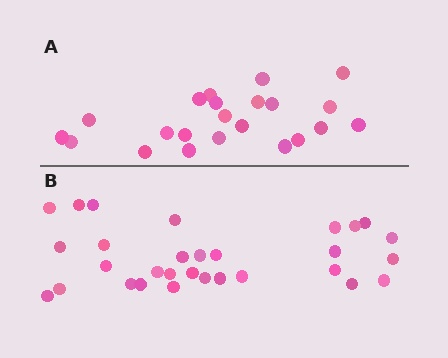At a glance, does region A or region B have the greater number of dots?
Region B (the bottom region) has more dots.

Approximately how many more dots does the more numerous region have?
Region B has roughly 8 or so more dots than region A.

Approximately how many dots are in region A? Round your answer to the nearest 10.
About 20 dots. (The exact count is 22, which rounds to 20.)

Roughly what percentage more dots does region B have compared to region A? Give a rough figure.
About 35% more.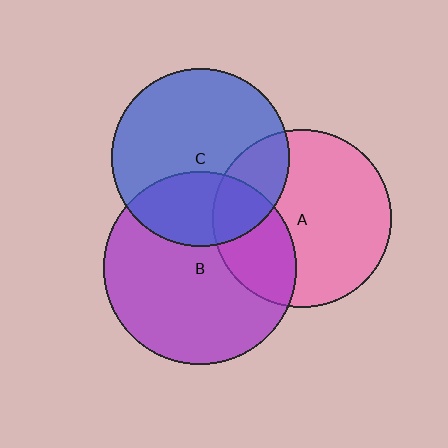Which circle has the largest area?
Circle B (purple).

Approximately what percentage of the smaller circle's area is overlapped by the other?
Approximately 20%.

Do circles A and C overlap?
Yes.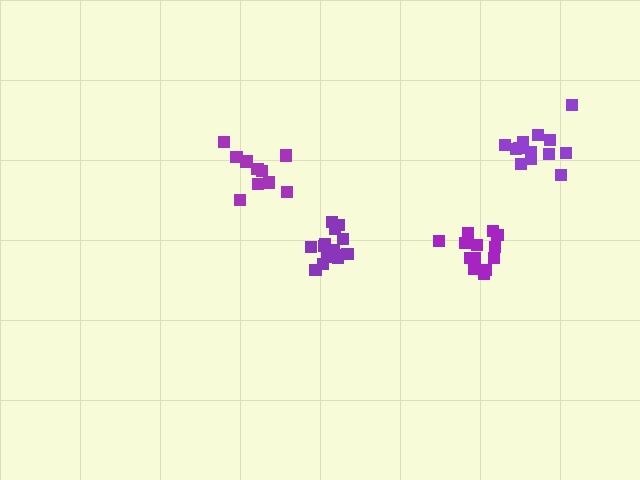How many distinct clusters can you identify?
There are 4 distinct clusters.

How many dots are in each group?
Group 1: 11 dots, Group 2: 14 dots, Group 3: 13 dots, Group 4: 14 dots (52 total).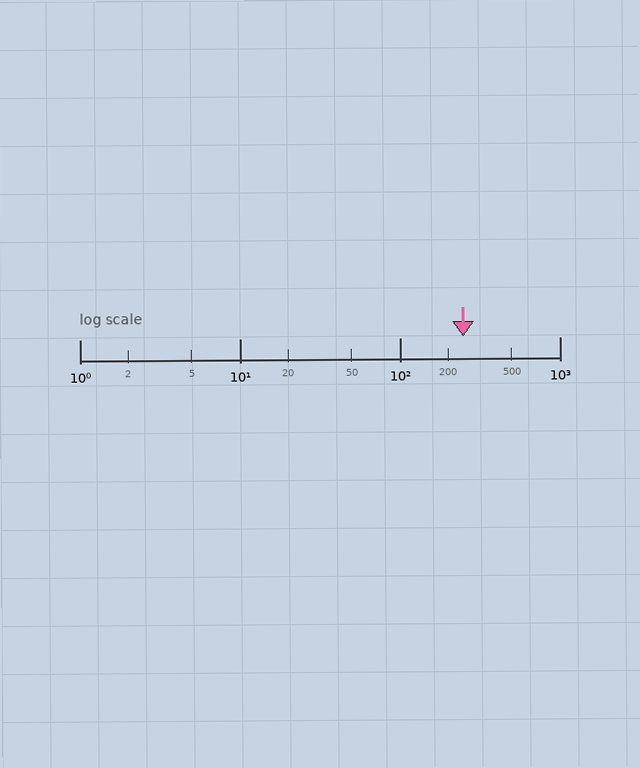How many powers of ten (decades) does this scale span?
The scale spans 3 decades, from 1 to 1000.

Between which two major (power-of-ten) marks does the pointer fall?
The pointer is between 100 and 1000.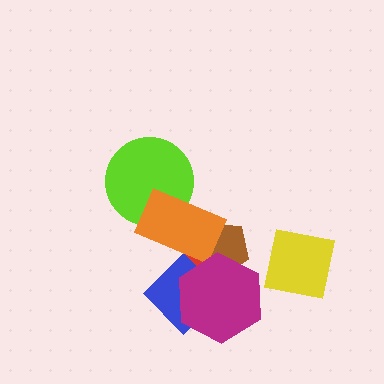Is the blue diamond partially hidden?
Yes, it is partially covered by another shape.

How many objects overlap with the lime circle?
1 object overlaps with the lime circle.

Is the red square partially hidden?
Yes, it is partially covered by another shape.